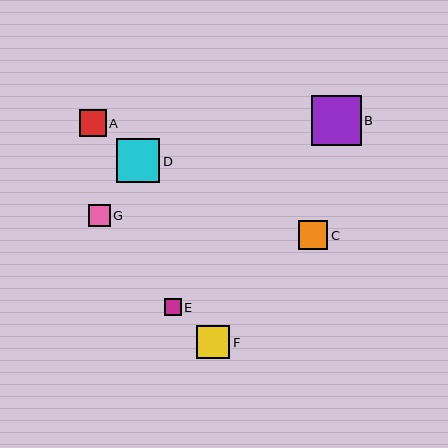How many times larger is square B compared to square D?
Square B is approximately 1.1 times the size of square D.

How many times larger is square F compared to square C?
Square F is approximately 1.1 times the size of square C.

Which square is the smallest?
Square E is the smallest with a size of approximately 17 pixels.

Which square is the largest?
Square B is the largest with a size of approximately 50 pixels.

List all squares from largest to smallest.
From largest to smallest: B, D, F, C, A, G, E.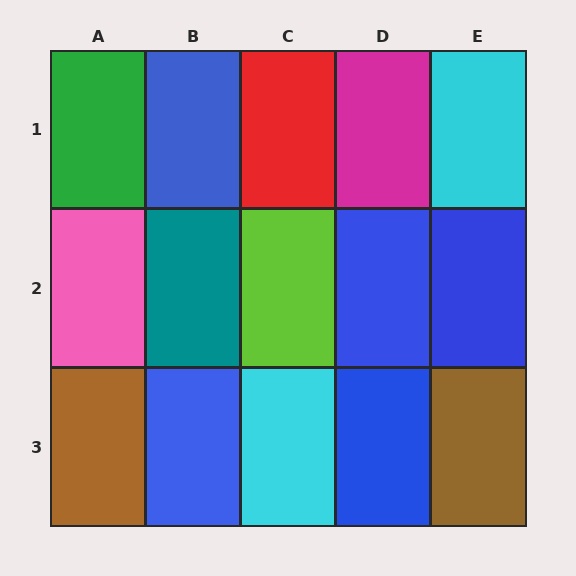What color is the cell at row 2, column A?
Pink.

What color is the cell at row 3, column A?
Brown.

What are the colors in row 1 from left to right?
Green, blue, red, magenta, cyan.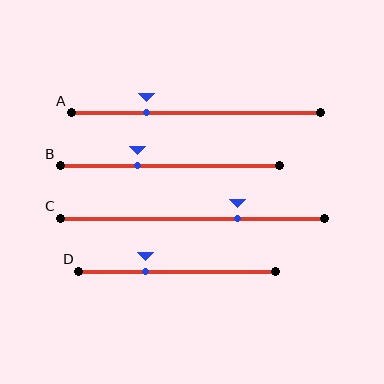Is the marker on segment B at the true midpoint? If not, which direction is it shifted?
No, the marker on segment B is shifted to the left by about 15% of the segment length.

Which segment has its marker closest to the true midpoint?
Segment B has its marker closest to the true midpoint.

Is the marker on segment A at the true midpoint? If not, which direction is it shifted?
No, the marker on segment A is shifted to the left by about 20% of the segment length.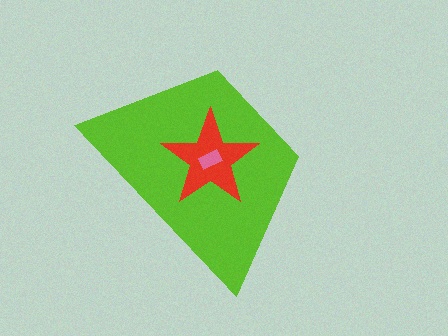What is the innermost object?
The pink rectangle.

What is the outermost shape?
The lime trapezoid.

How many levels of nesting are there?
3.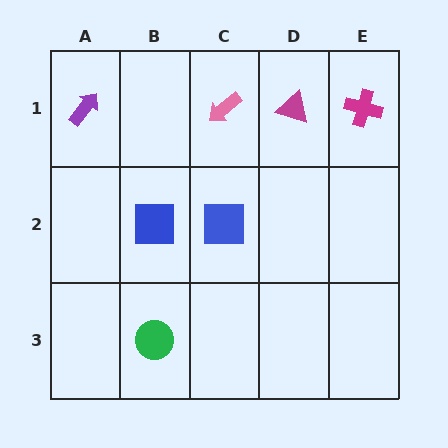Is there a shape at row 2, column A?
No, that cell is empty.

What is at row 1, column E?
A magenta cross.